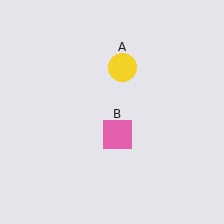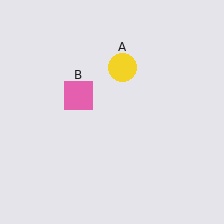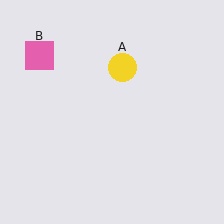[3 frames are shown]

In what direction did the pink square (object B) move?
The pink square (object B) moved up and to the left.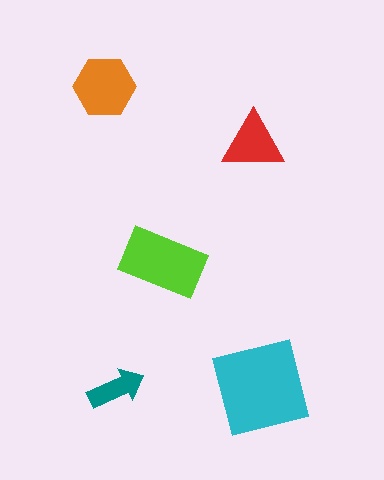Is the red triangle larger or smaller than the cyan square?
Smaller.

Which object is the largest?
The cyan square.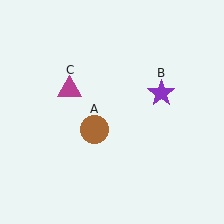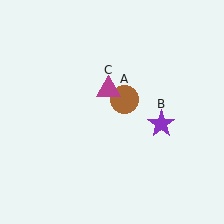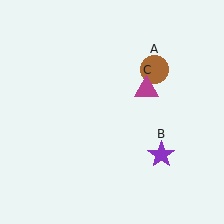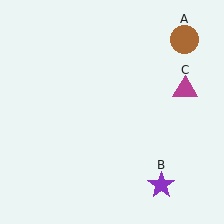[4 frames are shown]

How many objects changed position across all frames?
3 objects changed position: brown circle (object A), purple star (object B), magenta triangle (object C).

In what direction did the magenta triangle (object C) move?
The magenta triangle (object C) moved right.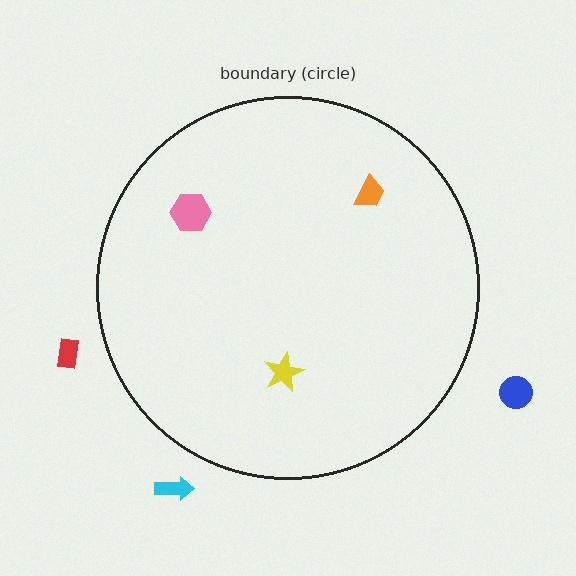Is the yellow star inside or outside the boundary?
Inside.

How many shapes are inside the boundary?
3 inside, 3 outside.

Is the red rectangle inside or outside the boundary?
Outside.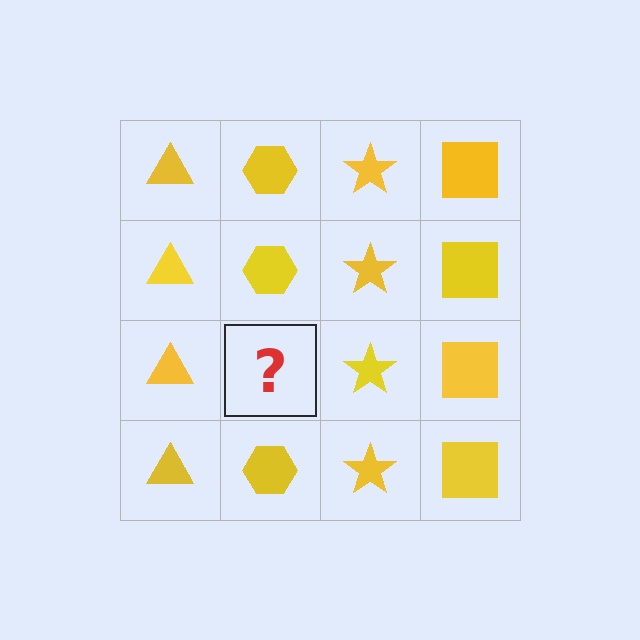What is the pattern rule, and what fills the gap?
The rule is that each column has a consistent shape. The gap should be filled with a yellow hexagon.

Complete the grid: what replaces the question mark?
The question mark should be replaced with a yellow hexagon.